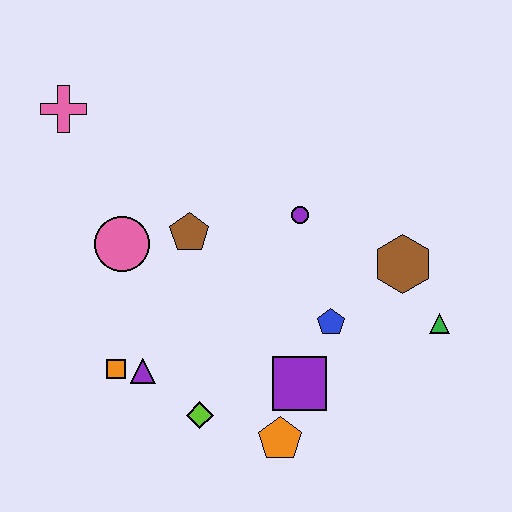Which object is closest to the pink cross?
The pink circle is closest to the pink cross.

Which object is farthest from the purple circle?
The pink cross is farthest from the purple circle.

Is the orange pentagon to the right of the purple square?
No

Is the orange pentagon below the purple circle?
Yes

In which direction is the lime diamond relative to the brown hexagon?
The lime diamond is to the left of the brown hexagon.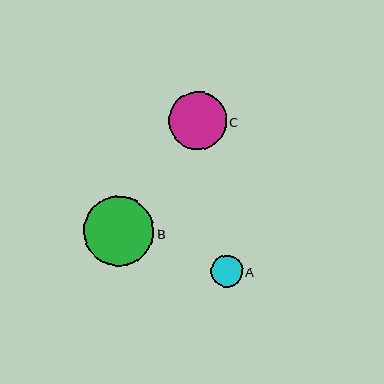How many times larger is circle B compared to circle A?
Circle B is approximately 2.2 times the size of circle A.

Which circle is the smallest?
Circle A is the smallest with a size of approximately 32 pixels.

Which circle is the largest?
Circle B is the largest with a size of approximately 70 pixels.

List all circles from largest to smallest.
From largest to smallest: B, C, A.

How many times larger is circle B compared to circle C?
Circle B is approximately 1.2 times the size of circle C.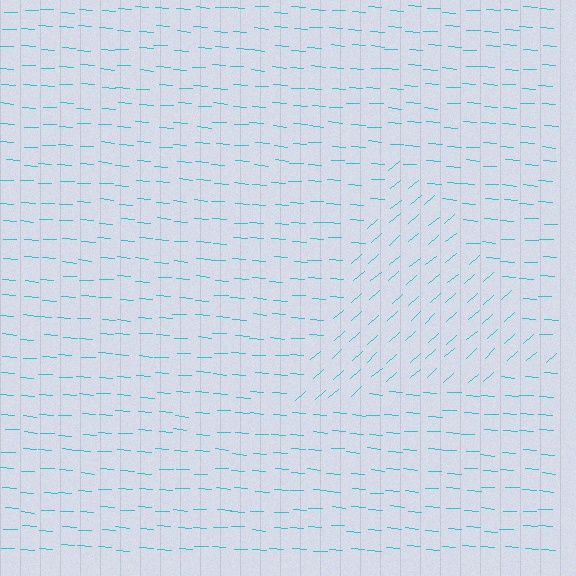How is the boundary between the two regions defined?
The boundary is defined purely by a change in line orientation (approximately 45 degrees difference). All lines are the same color and thickness.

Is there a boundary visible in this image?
Yes, there is a texture boundary formed by a change in line orientation.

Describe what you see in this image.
The image is filled with small cyan line segments. A triangle region in the image has lines oriented differently from the surrounding lines, creating a visible texture boundary.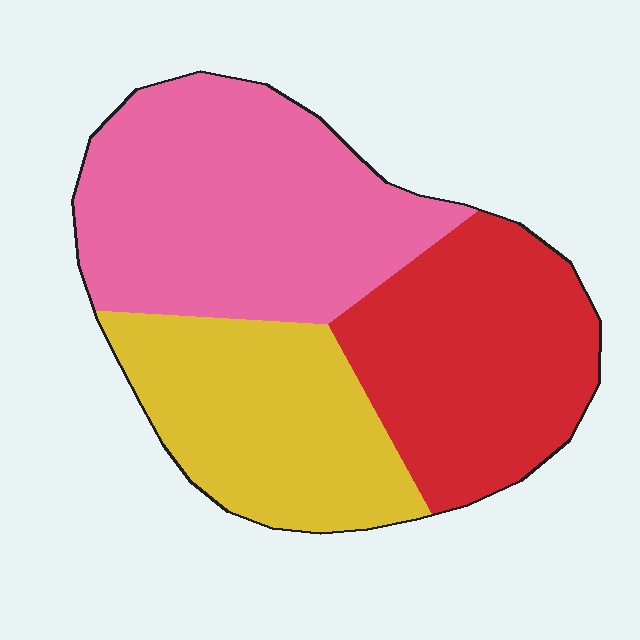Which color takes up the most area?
Pink, at roughly 40%.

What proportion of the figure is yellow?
Yellow covers roughly 30% of the figure.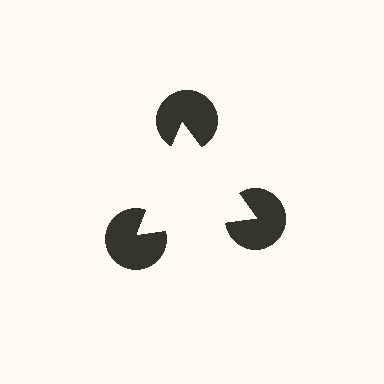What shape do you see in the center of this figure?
An illusory triangle — its edges are inferred from the aligned wedge cuts in the pac-man discs, not physically drawn.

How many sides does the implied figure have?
3 sides.